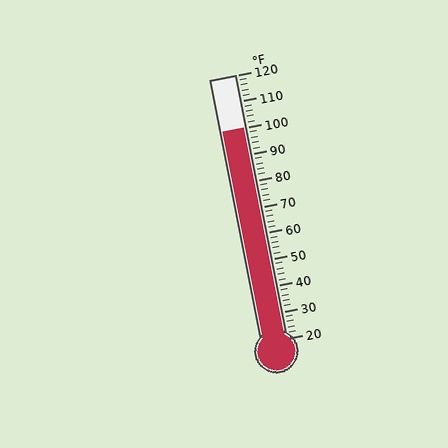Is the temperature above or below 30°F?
The temperature is above 30°F.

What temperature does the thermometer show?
The thermometer shows approximately 100°F.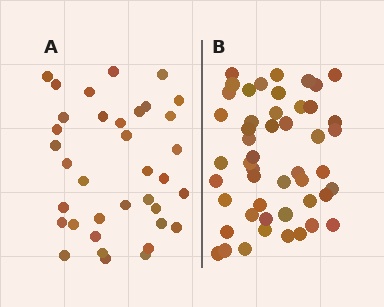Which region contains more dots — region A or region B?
Region B (the right region) has more dots.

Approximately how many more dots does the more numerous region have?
Region B has approximately 15 more dots than region A.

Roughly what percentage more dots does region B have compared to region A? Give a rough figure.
About 35% more.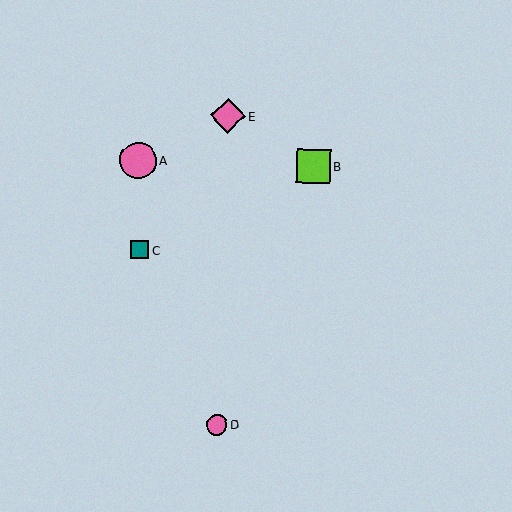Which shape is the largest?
The pink circle (labeled A) is the largest.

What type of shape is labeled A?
Shape A is a pink circle.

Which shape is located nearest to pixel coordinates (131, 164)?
The pink circle (labeled A) at (138, 160) is nearest to that location.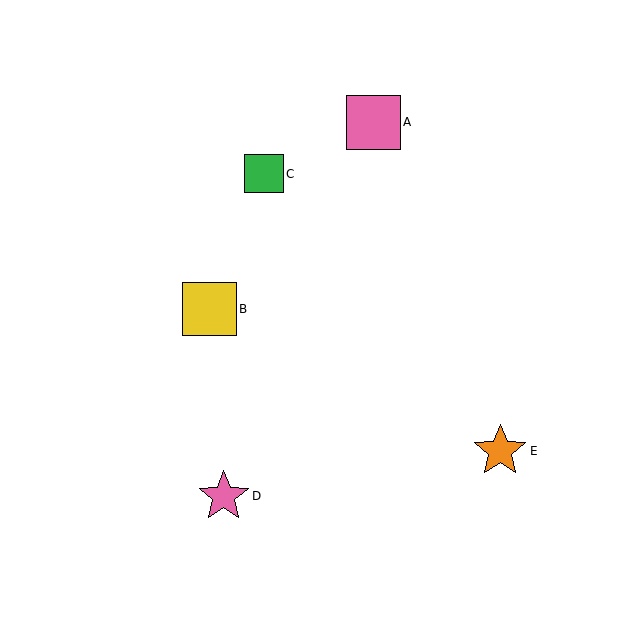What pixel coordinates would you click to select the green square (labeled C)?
Click at (264, 174) to select the green square C.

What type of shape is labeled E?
Shape E is an orange star.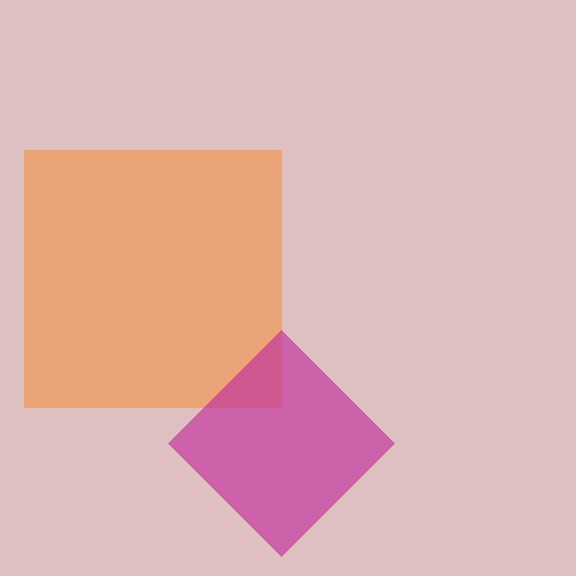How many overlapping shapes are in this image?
There are 2 overlapping shapes in the image.